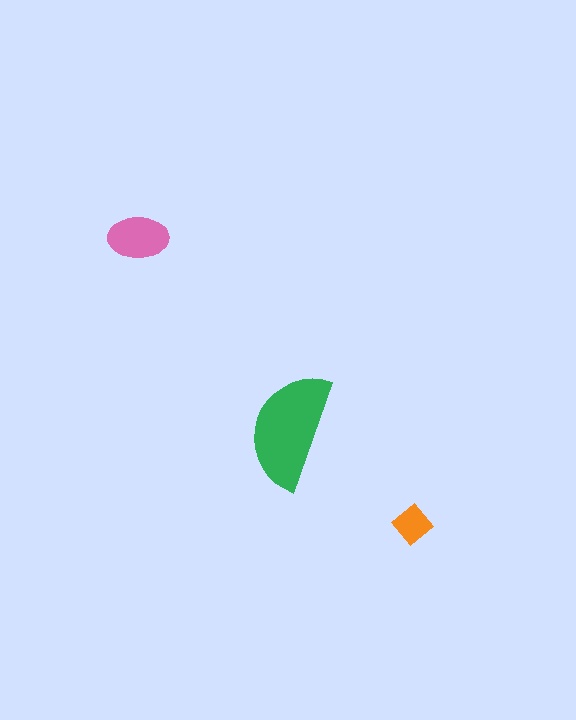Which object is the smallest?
The orange diamond.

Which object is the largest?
The green semicircle.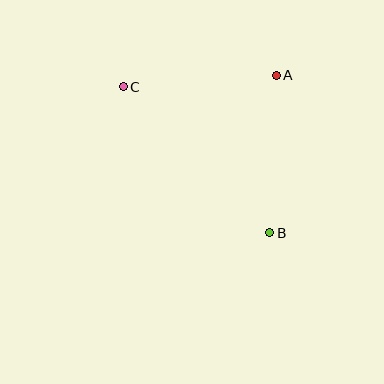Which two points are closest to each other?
Points A and C are closest to each other.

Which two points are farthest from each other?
Points B and C are farthest from each other.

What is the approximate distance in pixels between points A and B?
The distance between A and B is approximately 158 pixels.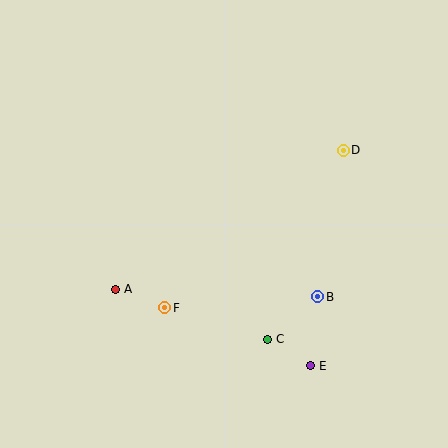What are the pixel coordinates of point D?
Point D is at (343, 150).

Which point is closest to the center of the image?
Point F at (165, 308) is closest to the center.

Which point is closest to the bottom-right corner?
Point E is closest to the bottom-right corner.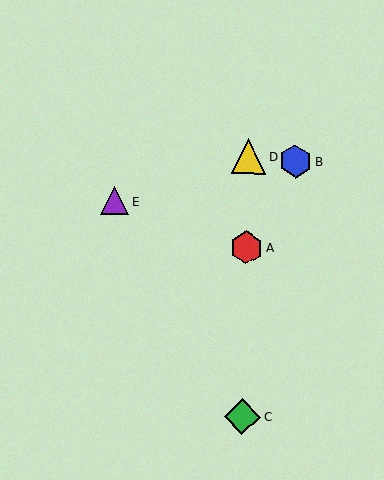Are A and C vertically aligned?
Yes, both are at x≈246.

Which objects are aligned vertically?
Objects A, C, D are aligned vertically.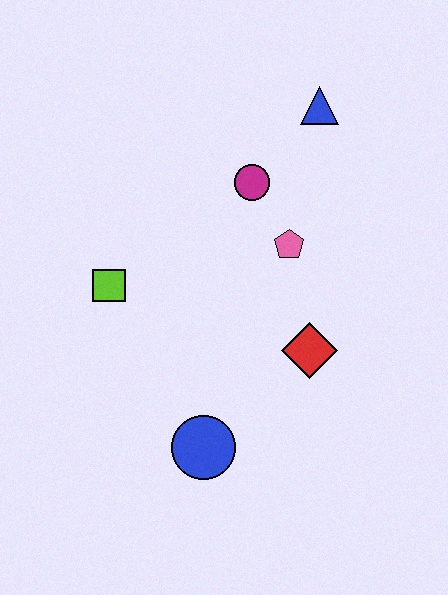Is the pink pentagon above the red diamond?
Yes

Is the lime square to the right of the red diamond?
No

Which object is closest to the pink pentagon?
The magenta circle is closest to the pink pentagon.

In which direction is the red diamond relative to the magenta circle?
The red diamond is below the magenta circle.